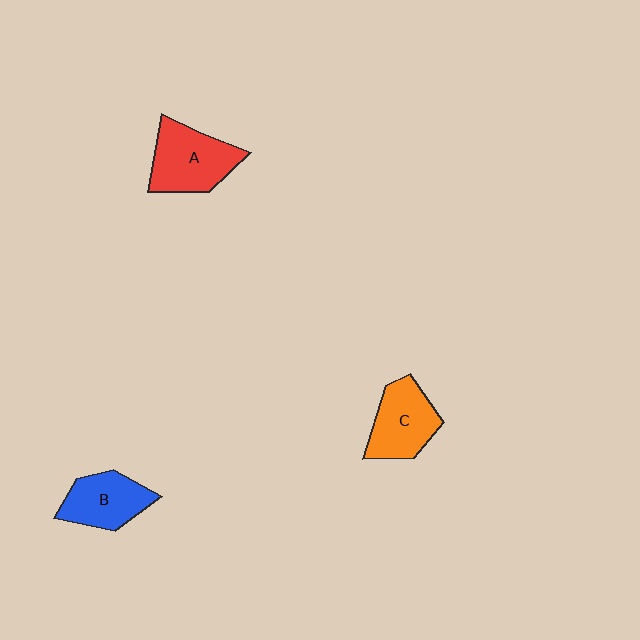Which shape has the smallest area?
Shape B (blue).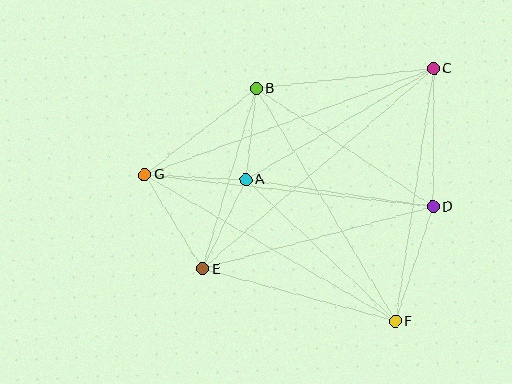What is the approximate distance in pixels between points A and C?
The distance between A and C is approximately 218 pixels.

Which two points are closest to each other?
Points A and B are closest to each other.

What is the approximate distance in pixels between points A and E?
The distance between A and E is approximately 99 pixels.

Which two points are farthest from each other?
Points C and G are farthest from each other.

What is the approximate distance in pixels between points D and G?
The distance between D and G is approximately 290 pixels.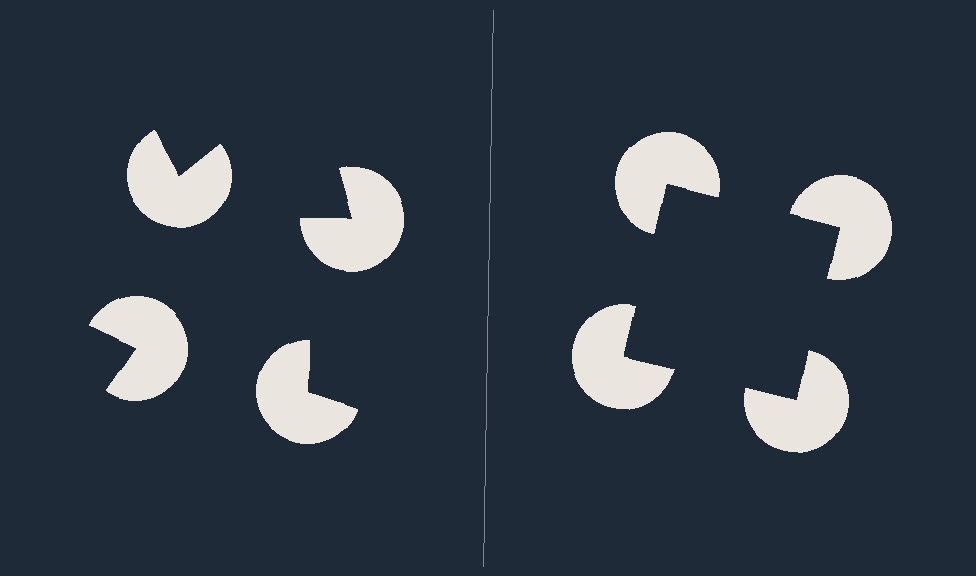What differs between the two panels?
The pac-man discs are positioned identically on both sides; only the wedge orientations differ. On the right they align to a square; on the left they are misaligned.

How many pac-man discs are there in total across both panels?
8 — 4 on each side.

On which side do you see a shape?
An illusory square appears on the right side. On the left side the wedge cuts are rotated, so no coherent shape forms.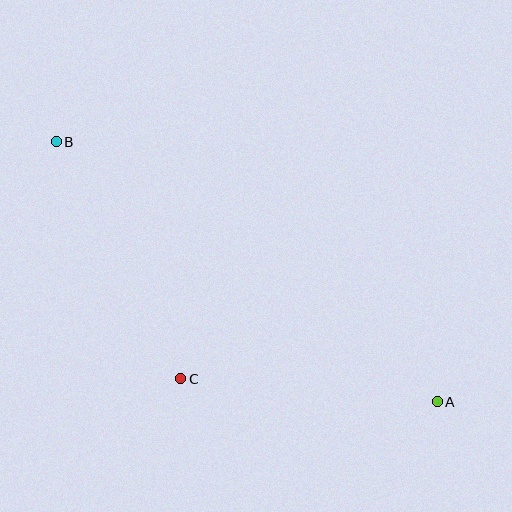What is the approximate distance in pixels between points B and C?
The distance between B and C is approximately 268 pixels.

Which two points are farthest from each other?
Points A and B are farthest from each other.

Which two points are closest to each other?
Points A and C are closest to each other.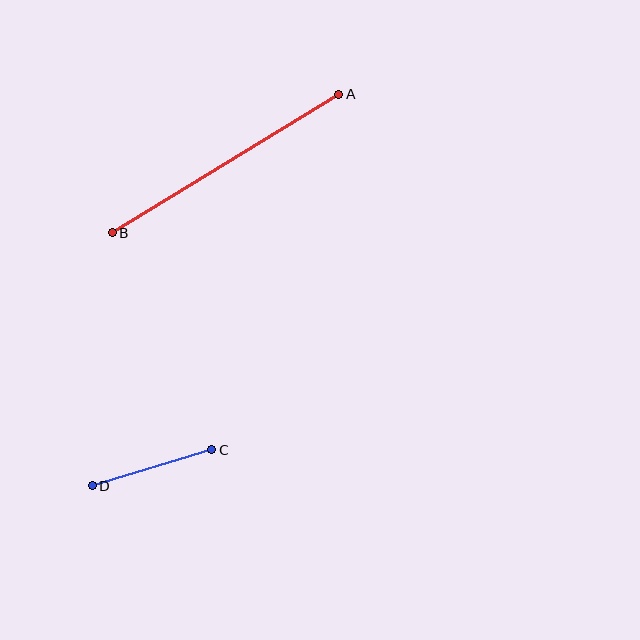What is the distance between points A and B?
The distance is approximately 266 pixels.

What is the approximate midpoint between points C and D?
The midpoint is at approximately (152, 468) pixels.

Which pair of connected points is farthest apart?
Points A and B are farthest apart.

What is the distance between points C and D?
The distance is approximately 125 pixels.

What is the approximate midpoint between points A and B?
The midpoint is at approximately (225, 163) pixels.